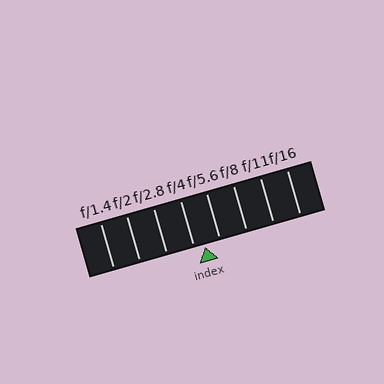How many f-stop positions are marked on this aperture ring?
There are 8 f-stop positions marked.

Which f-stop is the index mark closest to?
The index mark is closest to f/4.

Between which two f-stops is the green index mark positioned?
The index mark is between f/4 and f/5.6.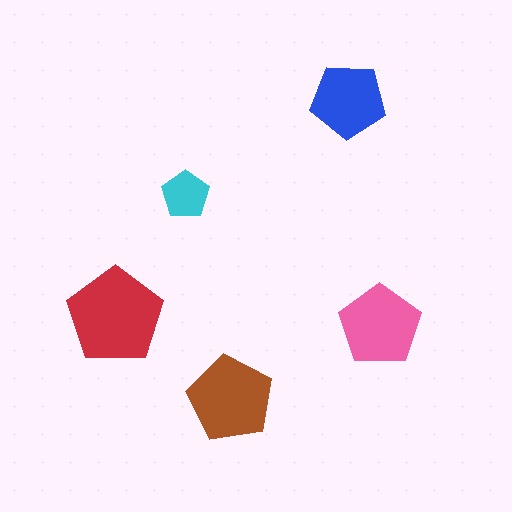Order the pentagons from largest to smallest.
the red one, the brown one, the pink one, the blue one, the cyan one.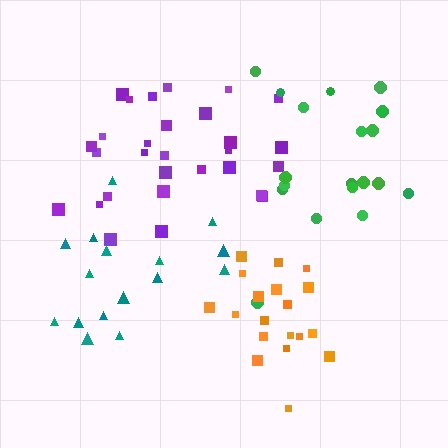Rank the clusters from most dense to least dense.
orange, purple, teal, green.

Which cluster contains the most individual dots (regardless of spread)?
Purple (29).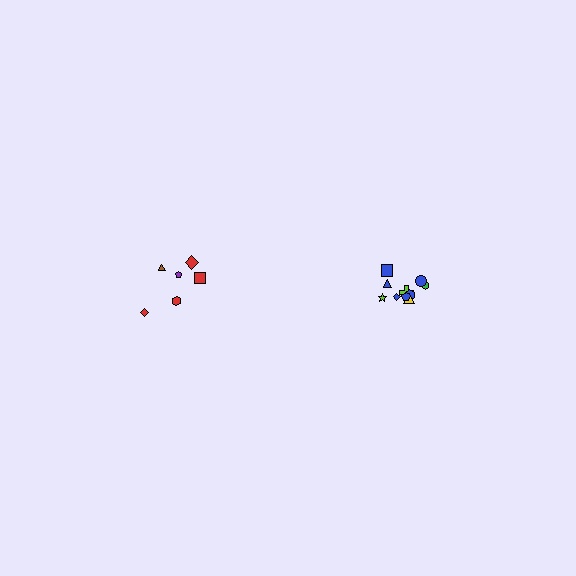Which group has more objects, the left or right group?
The right group.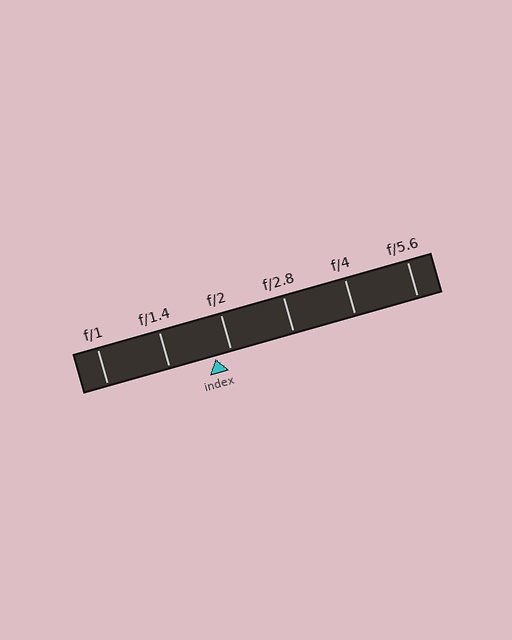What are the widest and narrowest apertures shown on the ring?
The widest aperture shown is f/1 and the narrowest is f/5.6.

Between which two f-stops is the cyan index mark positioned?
The index mark is between f/1.4 and f/2.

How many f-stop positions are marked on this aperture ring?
There are 6 f-stop positions marked.